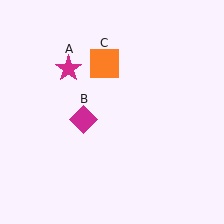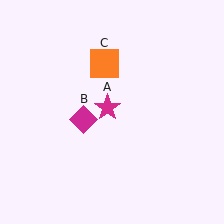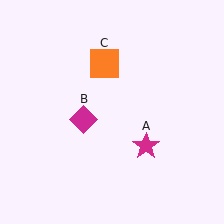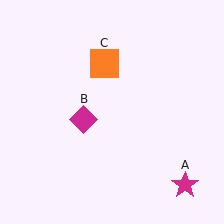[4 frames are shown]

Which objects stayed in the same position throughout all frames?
Magenta diamond (object B) and orange square (object C) remained stationary.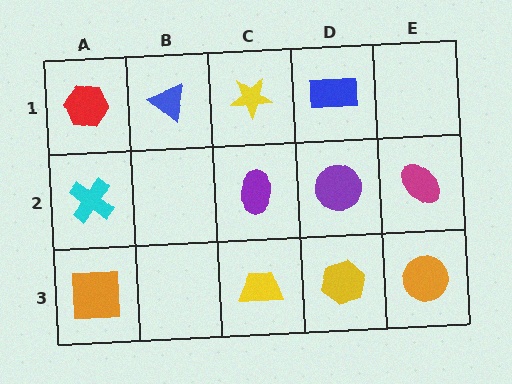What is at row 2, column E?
A magenta ellipse.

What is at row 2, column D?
A purple circle.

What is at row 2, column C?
A purple ellipse.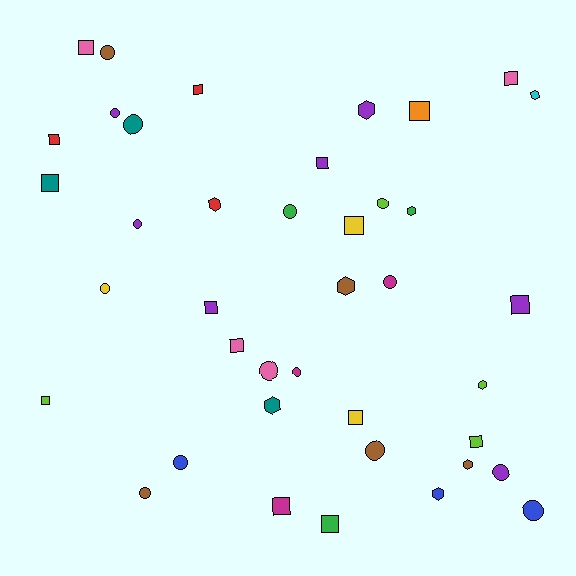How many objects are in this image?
There are 40 objects.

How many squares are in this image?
There are 16 squares.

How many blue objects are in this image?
There are 3 blue objects.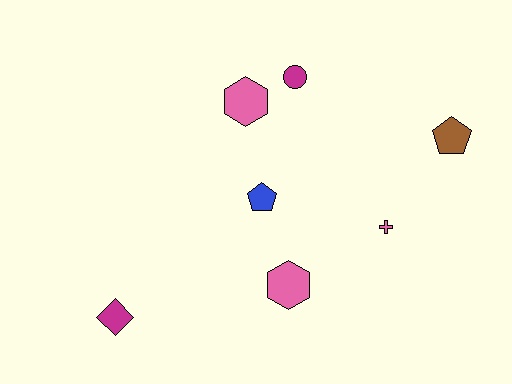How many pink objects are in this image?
There are 3 pink objects.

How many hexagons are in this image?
There are 2 hexagons.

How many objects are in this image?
There are 7 objects.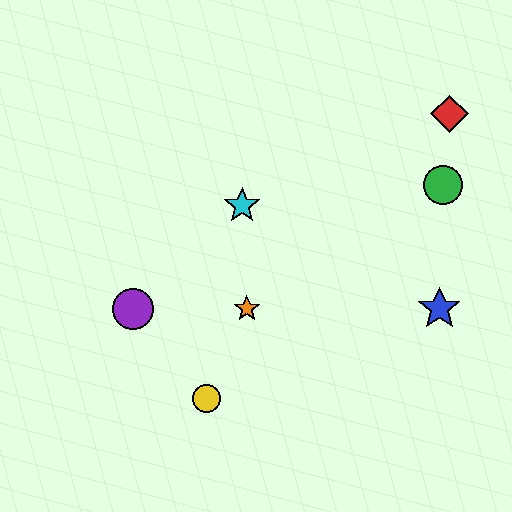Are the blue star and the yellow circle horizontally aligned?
No, the blue star is at y≈309 and the yellow circle is at y≈398.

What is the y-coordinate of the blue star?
The blue star is at y≈309.